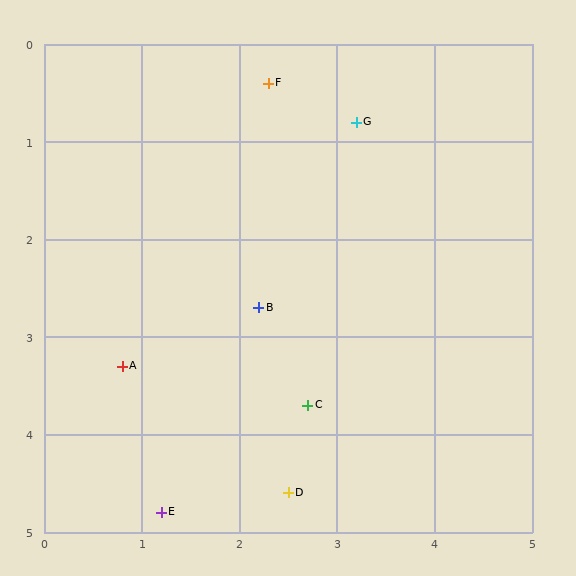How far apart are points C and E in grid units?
Points C and E are about 1.9 grid units apart.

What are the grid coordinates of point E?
Point E is at approximately (1.2, 4.8).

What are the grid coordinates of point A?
Point A is at approximately (0.8, 3.3).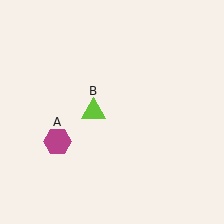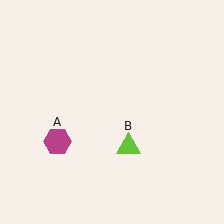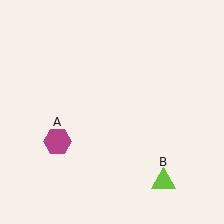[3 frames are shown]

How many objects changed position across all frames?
1 object changed position: lime triangle (object B).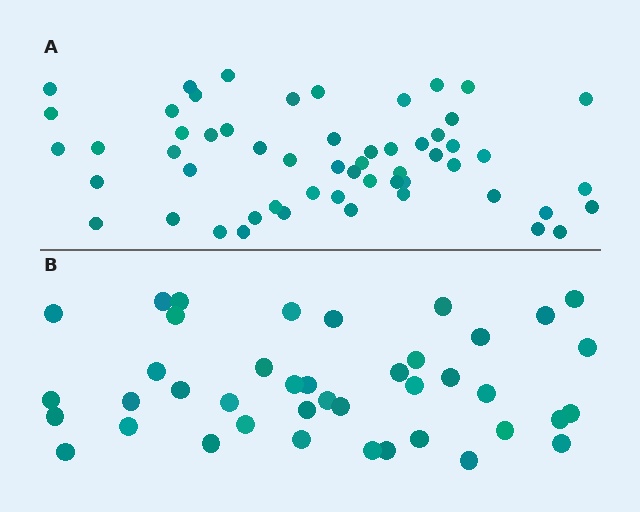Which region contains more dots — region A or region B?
Region A (the top region) has more dots.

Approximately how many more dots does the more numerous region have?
Region A has approximately 15 more dots than region B.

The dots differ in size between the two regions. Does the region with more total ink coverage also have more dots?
No. Region B has more total ink coverage because its dots are larger, but region A actually contains more individual dots. Total area can be misleading — the number of items is what matters here.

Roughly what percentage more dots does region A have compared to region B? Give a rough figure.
About 35% more.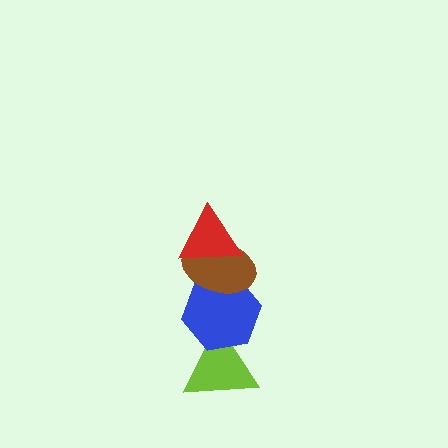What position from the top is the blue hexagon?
The blue hexagon is 3rd from the top.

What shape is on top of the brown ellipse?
The red triangle is on top of the brown ellipse.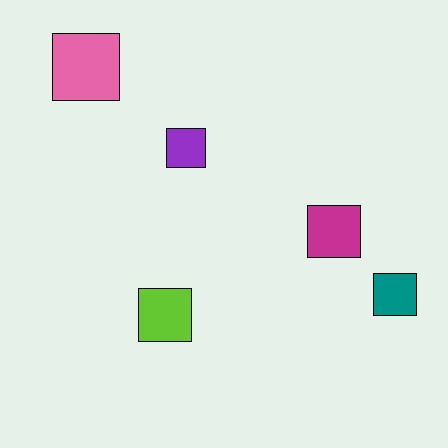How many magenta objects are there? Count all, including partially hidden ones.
There is 1 magenta object.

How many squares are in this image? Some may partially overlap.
There are 5 squares.